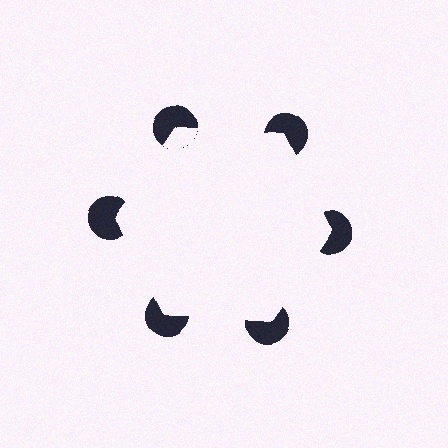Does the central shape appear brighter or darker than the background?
It typically appears slightly brighter than the background, even though no actual brightness change is drawn.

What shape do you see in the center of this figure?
An illusory hexagon — its edges are inferred from the aligned wedge cuts in the pac-man discs, not physically drawn.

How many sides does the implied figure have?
6 sides.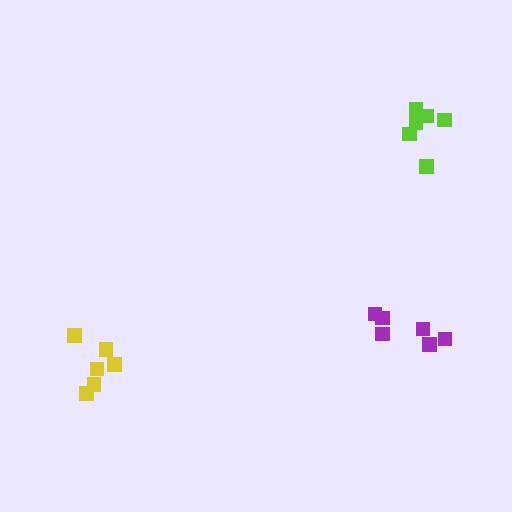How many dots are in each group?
Group 1: 6 dots, Group 2: 6 dots, Group 3: 6 dots (18 total).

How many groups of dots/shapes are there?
There are 3 groups.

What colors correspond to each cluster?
The clusters are colored: lime, yellow, purple.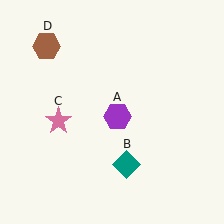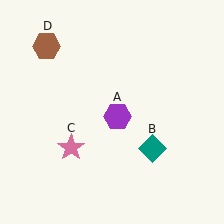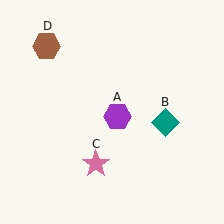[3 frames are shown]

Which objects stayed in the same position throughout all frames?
Purple hexagon (object A) and brown hexagon (object D) remained stationary.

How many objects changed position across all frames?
2 objects changed position: teal diamond (object B), pink star (object C).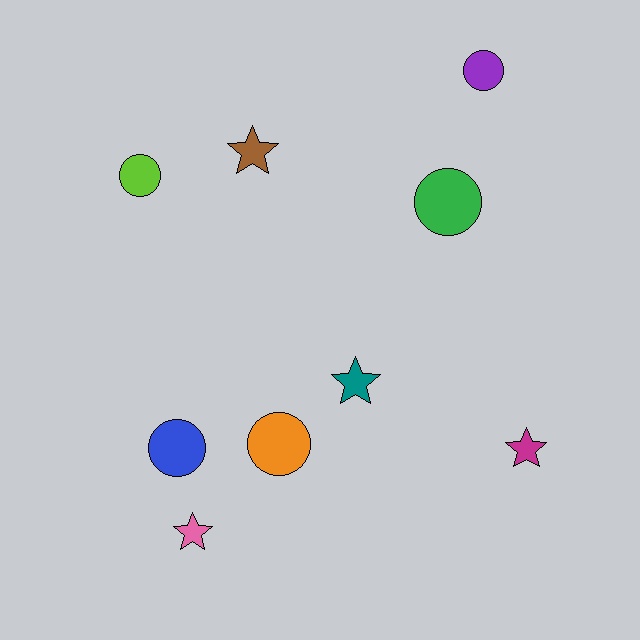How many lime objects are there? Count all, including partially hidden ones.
There is 1 lime object.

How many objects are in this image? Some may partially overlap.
There are 9 objects.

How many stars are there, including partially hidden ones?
There are 4 stars.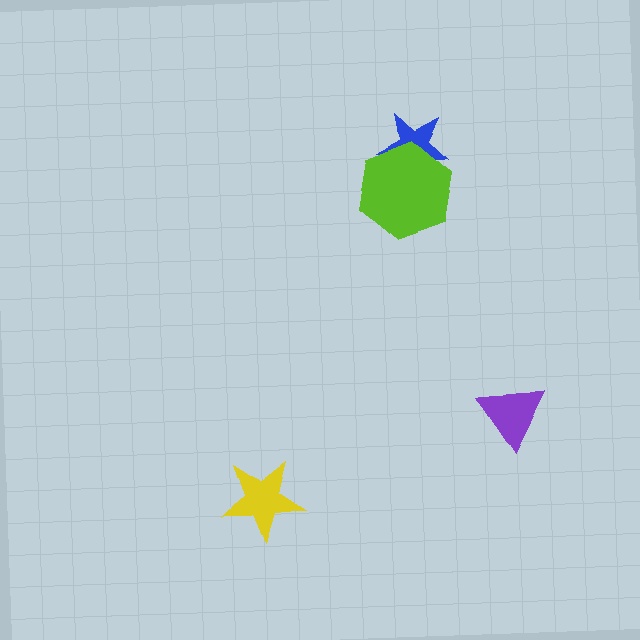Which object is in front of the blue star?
The lime hexagon is in front of the blue star.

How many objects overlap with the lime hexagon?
1 object overlaps with the lime hexagon.